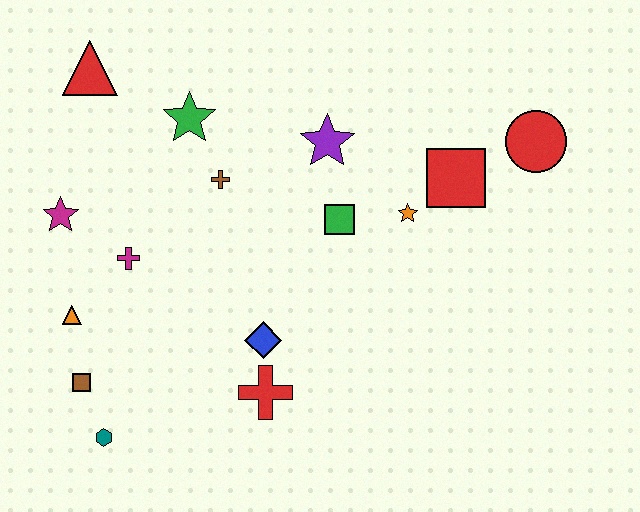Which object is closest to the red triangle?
The green star is closest to the red triangle.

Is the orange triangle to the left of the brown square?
Yes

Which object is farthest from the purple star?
The teal hexagon is farthest from the purple star.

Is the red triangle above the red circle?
Yes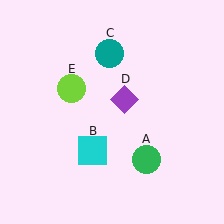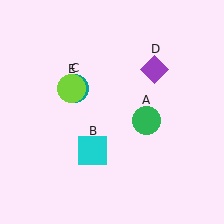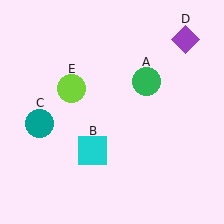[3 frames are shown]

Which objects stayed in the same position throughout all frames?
Cyan square (object B) and lime circle (object E) remained stationary.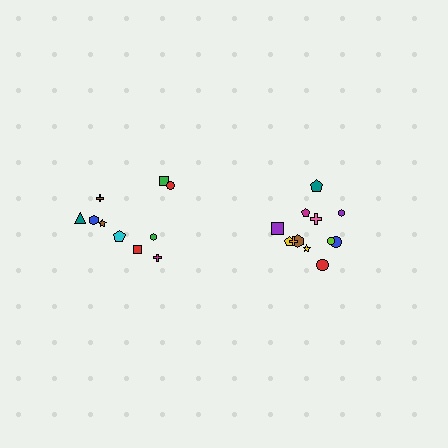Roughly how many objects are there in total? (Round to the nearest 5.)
Roughly 20 objects in total.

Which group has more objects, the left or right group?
The right group.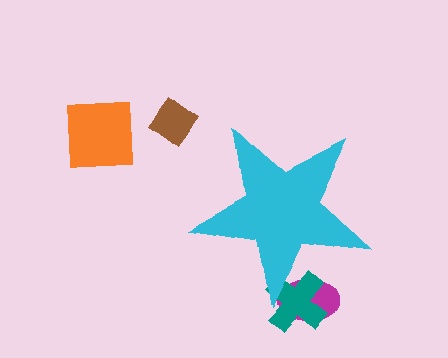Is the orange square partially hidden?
No, the orange square is fully visible.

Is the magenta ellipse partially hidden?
Yes, the magenta ellipse is partially hidden behind the cyan star.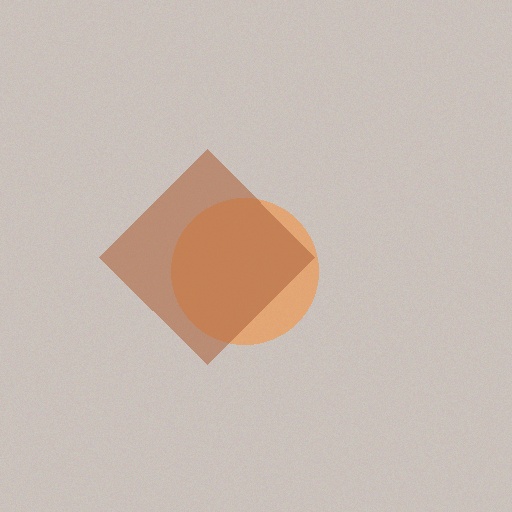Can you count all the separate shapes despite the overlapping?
Yes, there are 2 separate shapes.